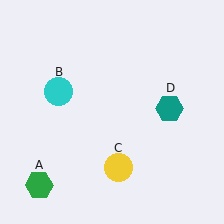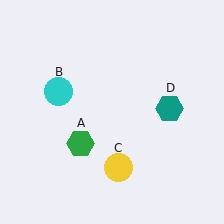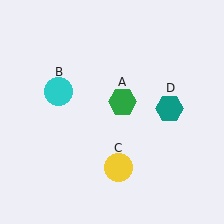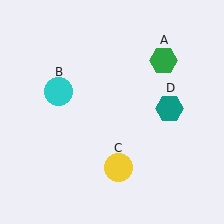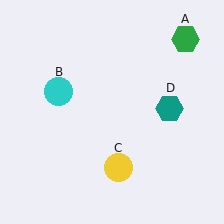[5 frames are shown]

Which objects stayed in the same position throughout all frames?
Cyan circle (object B) and yellow circle (object C) and teal hexagon (object D) remained stationary.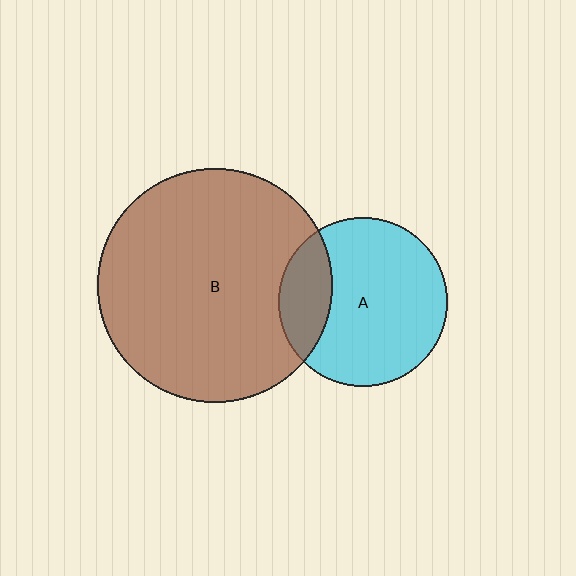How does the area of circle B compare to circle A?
Approximately 1.9 times.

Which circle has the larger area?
Circle B (brown).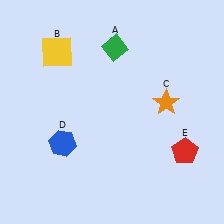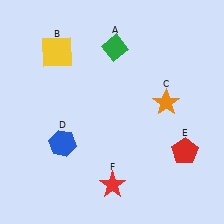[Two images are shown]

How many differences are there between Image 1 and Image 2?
There is 1 difference between the two images.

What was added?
A red star (F) was added in Image 2.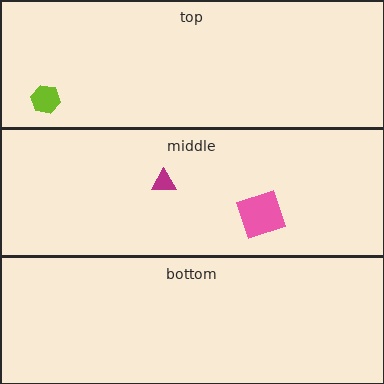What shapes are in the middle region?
The magenta triangle, the pink square.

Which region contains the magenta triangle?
The middle region.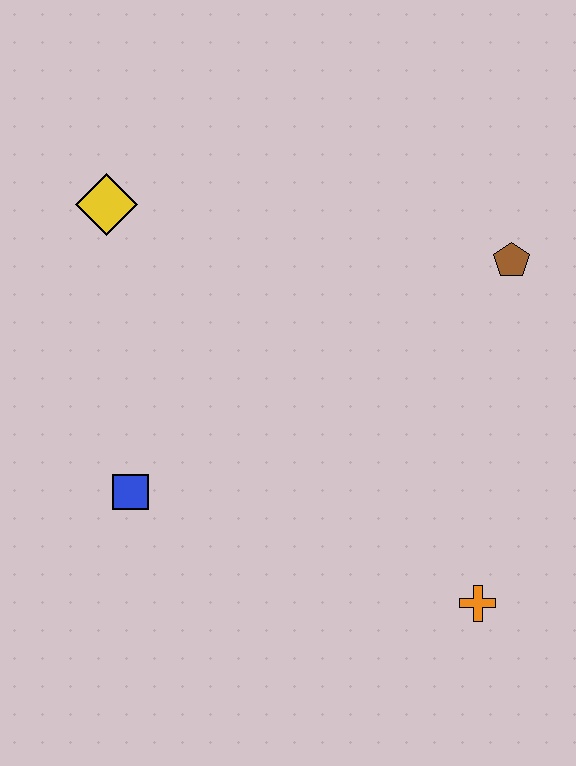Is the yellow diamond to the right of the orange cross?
No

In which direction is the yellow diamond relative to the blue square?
The yellow diamond is above the blue square.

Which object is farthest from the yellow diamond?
The orange cross is farthest from the yellow diamond.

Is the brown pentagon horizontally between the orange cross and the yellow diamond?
No